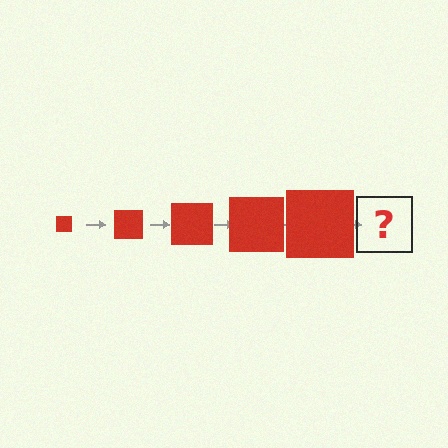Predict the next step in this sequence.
The next step is a red square, larger than the previous one.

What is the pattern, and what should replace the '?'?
The pattern is that the square gets progressively larger each step. The '?' should be a red square, larger than the previous one.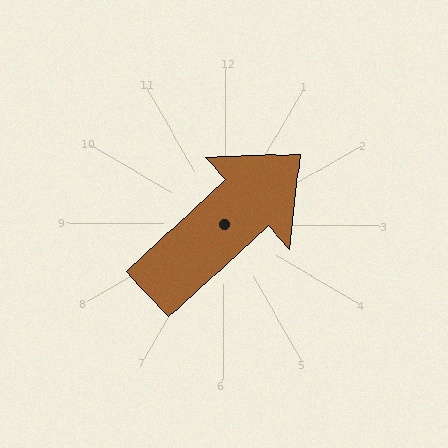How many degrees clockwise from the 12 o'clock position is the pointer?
Approximately 47 degrees.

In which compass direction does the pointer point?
Northeast.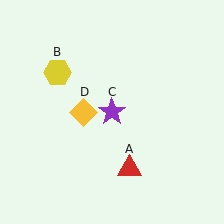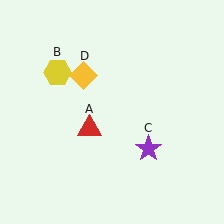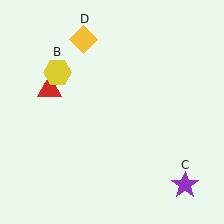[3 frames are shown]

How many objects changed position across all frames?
3 objects changed position: red triangle (object A), purple star (object C), yellow diamond (object D).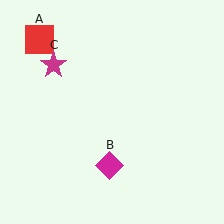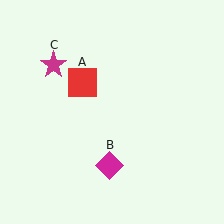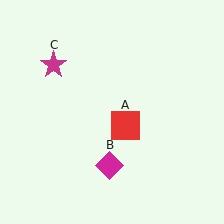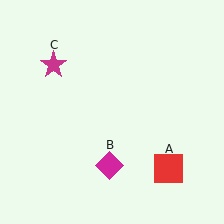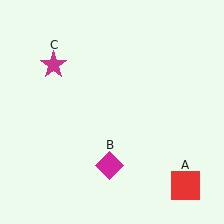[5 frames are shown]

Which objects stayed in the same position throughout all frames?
Magenta diamond (object B) and magenta star (object C) remained stationary.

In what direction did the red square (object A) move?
The red square (object A) moved down and to the right.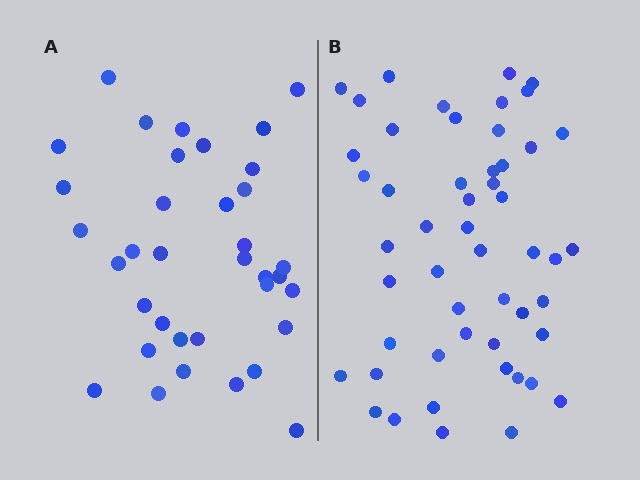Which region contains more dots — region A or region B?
Region B (the right region) has more dots.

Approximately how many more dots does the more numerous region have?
Region B has approximately 15 more dots than region A.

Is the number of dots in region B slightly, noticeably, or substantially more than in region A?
Region B has noticeably more, but not dramatically so. The ratio is roughly 1.4 to 1.